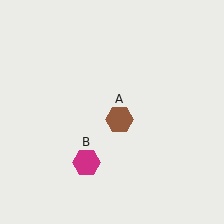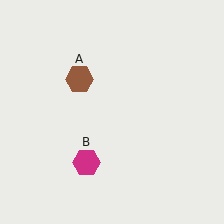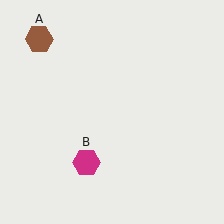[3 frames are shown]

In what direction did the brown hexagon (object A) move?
The brown hexagon (object A) moved up and to the left.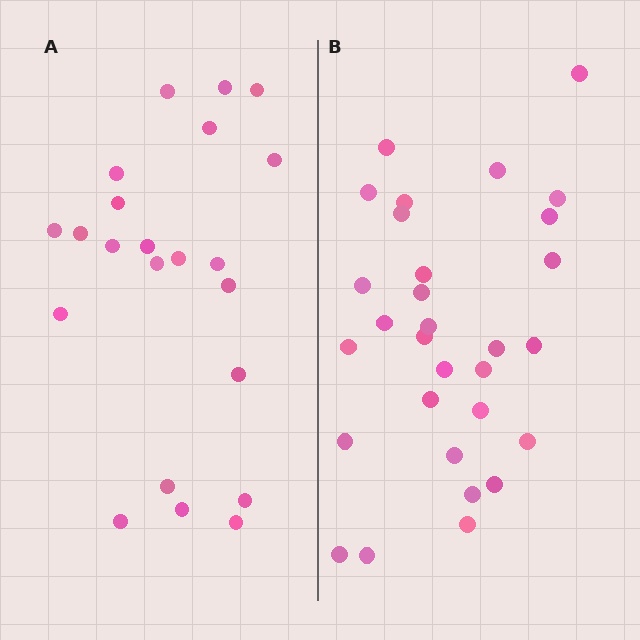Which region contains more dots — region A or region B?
Region B (the right region) has more dots.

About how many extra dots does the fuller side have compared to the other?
Region B has roughly 8 or so more dots than region A.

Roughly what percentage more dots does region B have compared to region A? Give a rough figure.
About 35% more.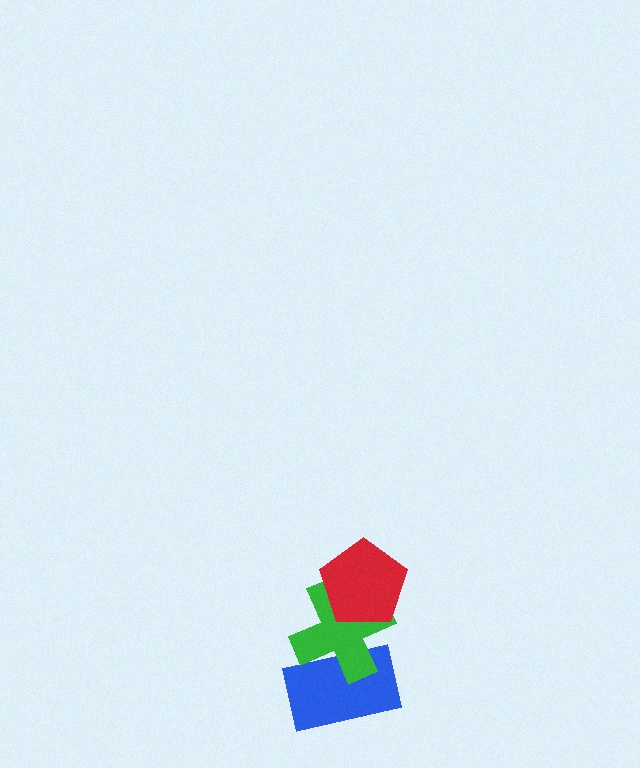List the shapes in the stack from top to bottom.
From top to bottom: the red pentagon, the green cross, the blue rectangle.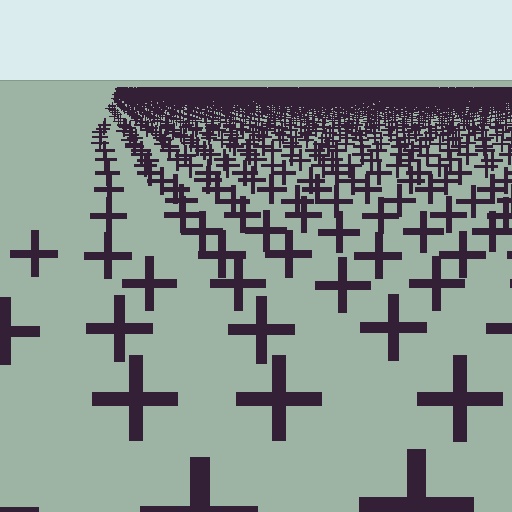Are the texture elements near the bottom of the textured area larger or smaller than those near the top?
Larger. Near the bottom, elements are closer to the viewer and appear at a bigger on-screen size.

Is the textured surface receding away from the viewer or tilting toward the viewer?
The surface is receding away from the viewer. Texture elements get smaller and denser toward the top.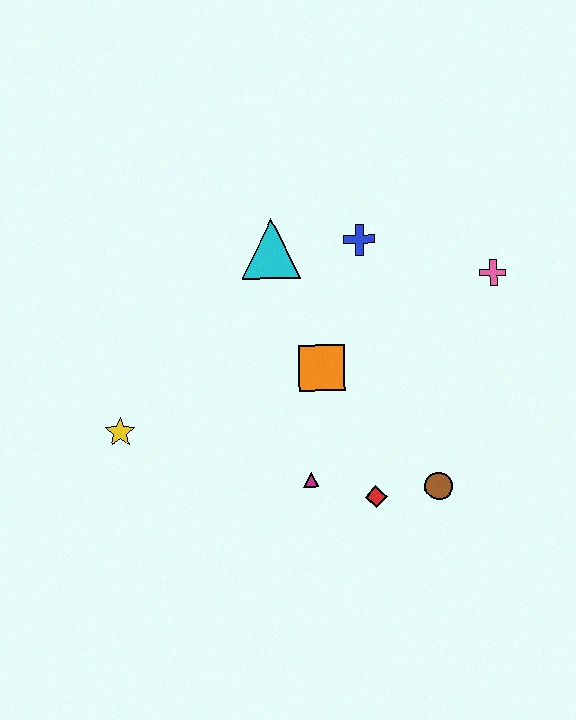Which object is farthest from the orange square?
The yellow star is farthest from the orange square.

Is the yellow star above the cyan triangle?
No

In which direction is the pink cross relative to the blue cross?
The pink cross is to the right of the blue cross.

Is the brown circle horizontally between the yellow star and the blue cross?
No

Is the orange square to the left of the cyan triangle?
No